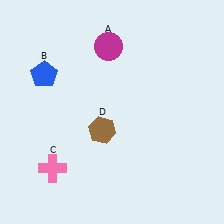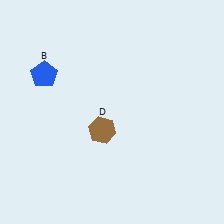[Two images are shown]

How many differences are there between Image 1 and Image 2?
There are 2 differences between the two images.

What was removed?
The magenta circle (A), the pink cross (C) were removed in Image 2.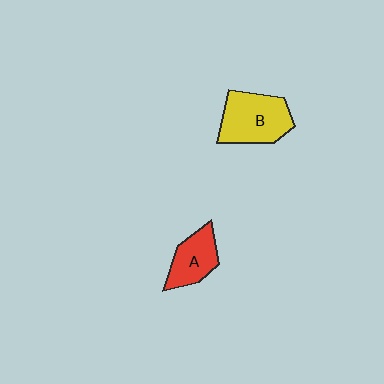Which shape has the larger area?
Shape B (yellow).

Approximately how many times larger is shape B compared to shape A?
Approximately 1.4 times.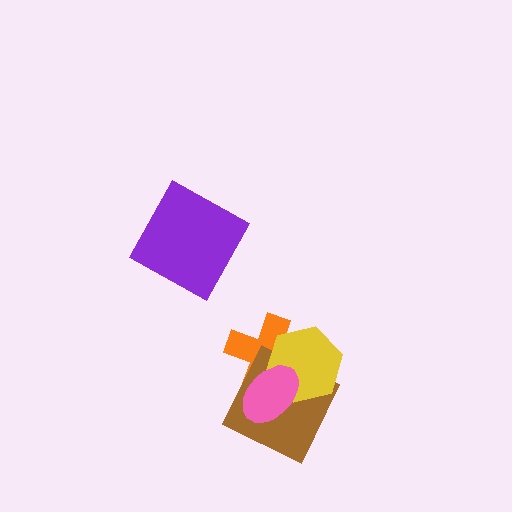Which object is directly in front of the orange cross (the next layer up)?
The brown square is directly in front of the orange cross.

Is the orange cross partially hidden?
Yes, it is partially covered by another shape.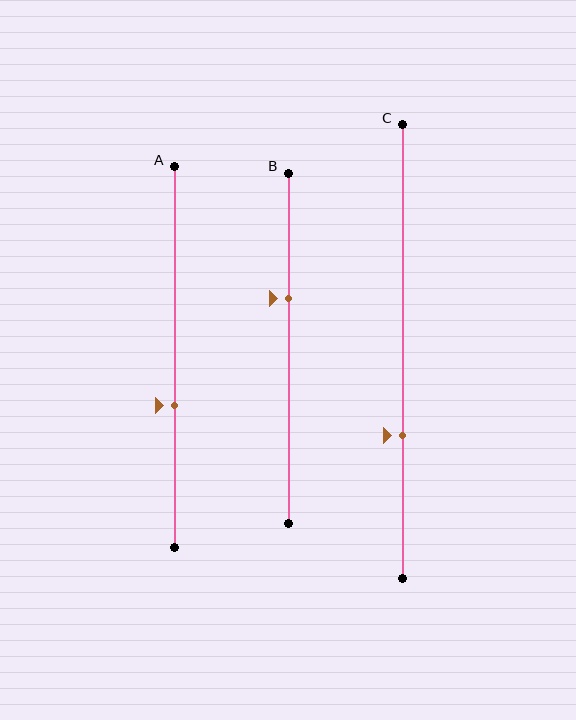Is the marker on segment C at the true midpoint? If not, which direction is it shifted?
No, the marker on segment C is shifted downward by about 18% of the segment length.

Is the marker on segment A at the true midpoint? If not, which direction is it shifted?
No, the marker on segment A is shifted downward by about 13% of the segment length.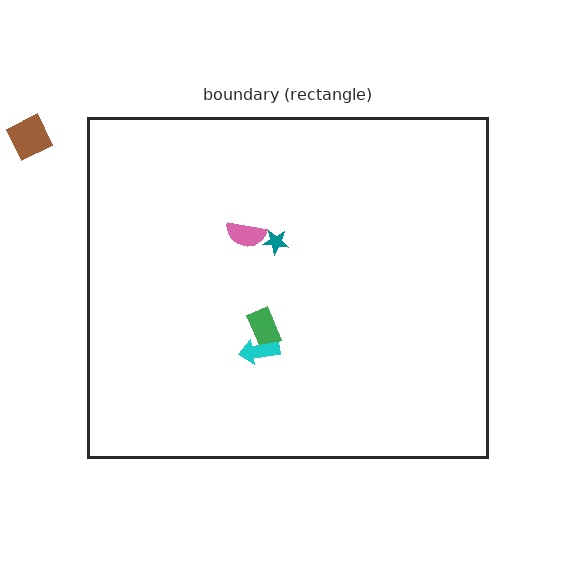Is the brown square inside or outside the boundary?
Outside.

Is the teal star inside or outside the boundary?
Inside.